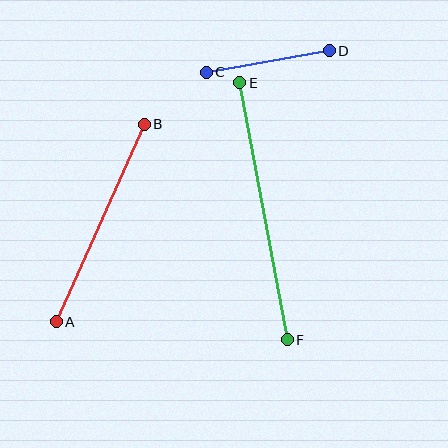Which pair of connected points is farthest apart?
Points E and F are farthest apart.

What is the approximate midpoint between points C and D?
The midpoint is at approximately (268, 62) pixels.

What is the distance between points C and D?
The distance is approximately 125 pixels.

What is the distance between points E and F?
The distance is approximately 262 pixels.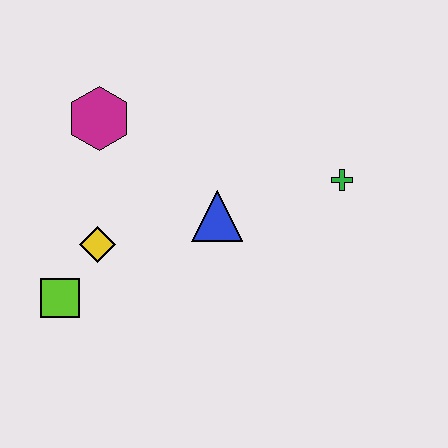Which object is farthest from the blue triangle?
The lime square is farthest from the blue triangle.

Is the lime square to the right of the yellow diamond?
No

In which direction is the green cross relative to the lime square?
The green cross is to the right of the lime square.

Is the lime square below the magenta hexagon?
Yes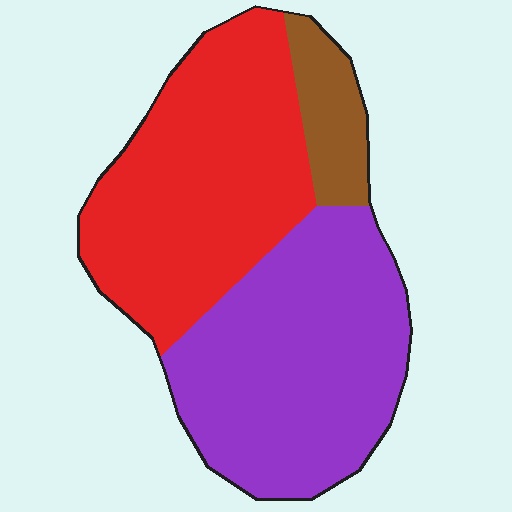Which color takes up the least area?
Brown, at roughly 10%.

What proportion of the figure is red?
Red covers roughly 45% of the figure.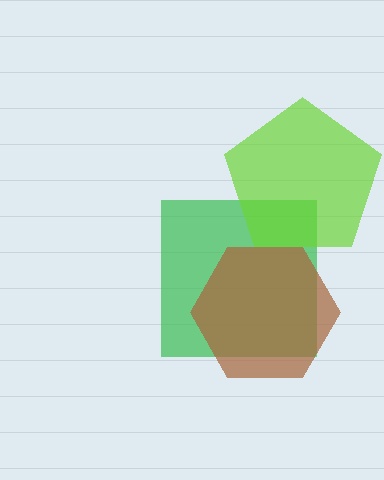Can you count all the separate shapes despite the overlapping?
Yes, there are 3 separate shapes.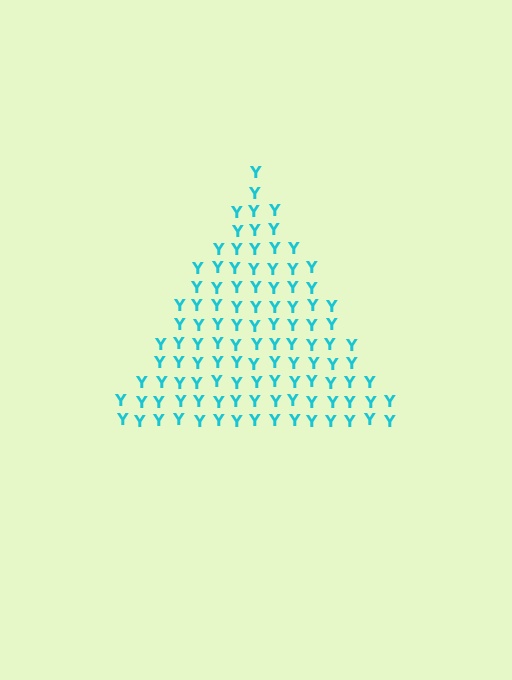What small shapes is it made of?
It is made of small letter Y's.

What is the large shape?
The large shape is a triangle.